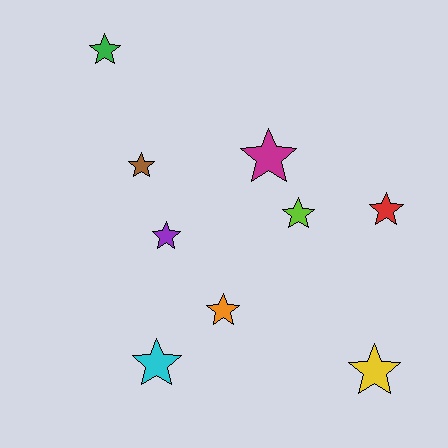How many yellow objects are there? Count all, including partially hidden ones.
There is 1 yellow object.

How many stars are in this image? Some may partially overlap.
There are 9 stars.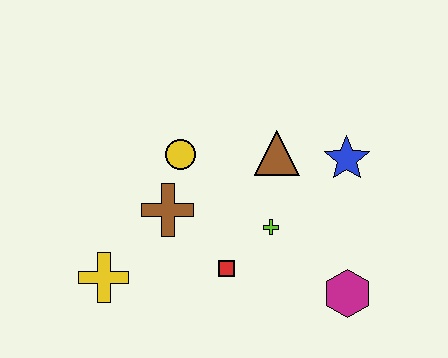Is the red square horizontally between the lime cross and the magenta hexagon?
No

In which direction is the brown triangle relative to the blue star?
The brown triangle is to the left of the blue star.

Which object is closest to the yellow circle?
The brown cross is closest to the yellow circle.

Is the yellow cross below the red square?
Yes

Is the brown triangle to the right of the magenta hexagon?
No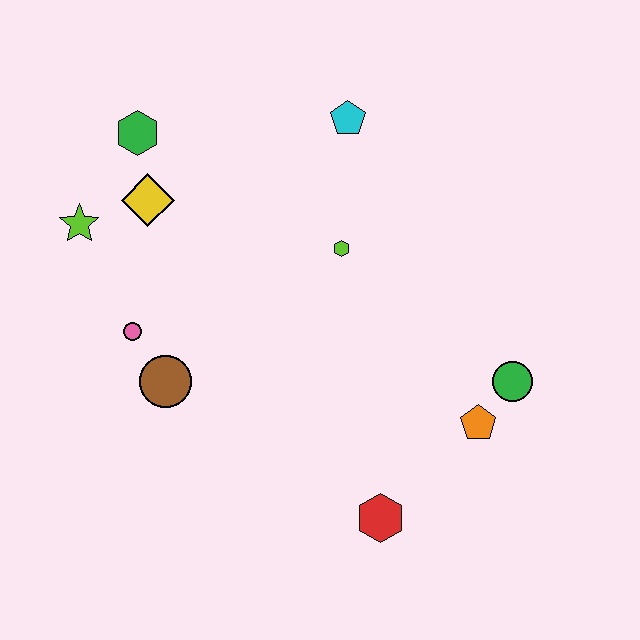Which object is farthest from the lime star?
The green circle is farthest from the lime star.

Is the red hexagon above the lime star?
No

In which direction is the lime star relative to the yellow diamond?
The lime star is to the left of the yellow diamond.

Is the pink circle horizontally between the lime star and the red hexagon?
Yes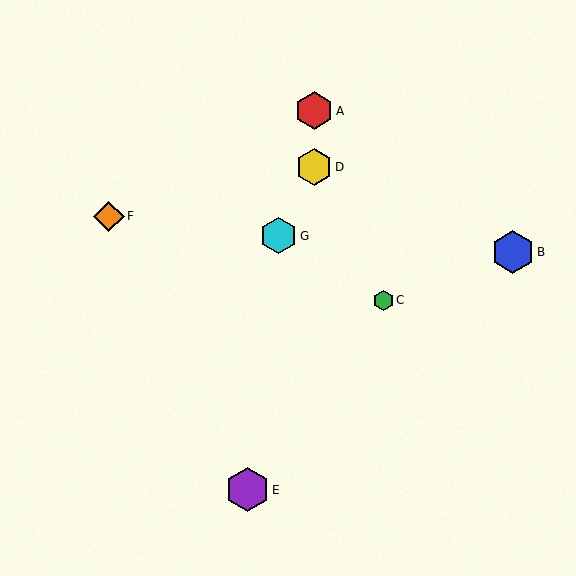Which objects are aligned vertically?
Objects A, D are aligned vertically.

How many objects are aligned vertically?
2 objects (A, D) are aligned vertically.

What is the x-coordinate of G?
Object G is at x≈279.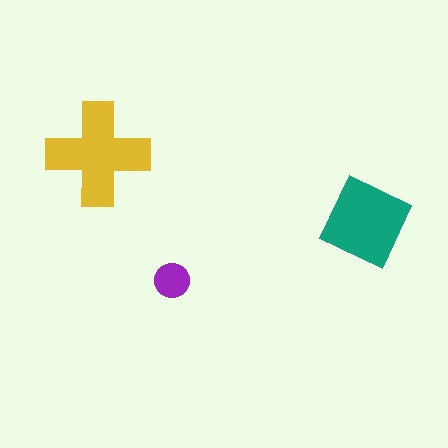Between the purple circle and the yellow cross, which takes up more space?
The yellow cross.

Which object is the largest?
The yellow cross.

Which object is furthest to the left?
The yellow cross is leftmost.